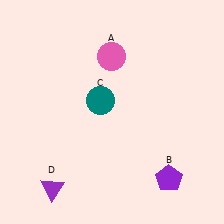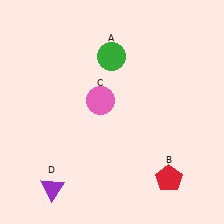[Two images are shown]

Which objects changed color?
A changed from pink to green. B changed from purple to red. C changed from teal to pink.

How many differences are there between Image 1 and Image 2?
There are 3 differences between the two images.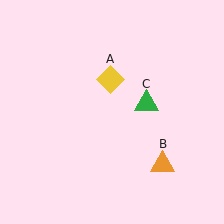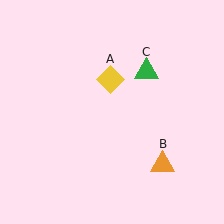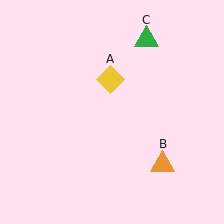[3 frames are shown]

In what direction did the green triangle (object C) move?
The green triangle (object C) moved up.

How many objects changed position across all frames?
1 object changed position: green triangle (object C).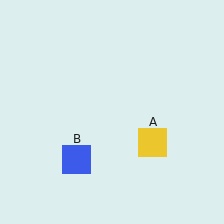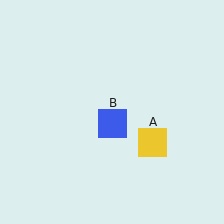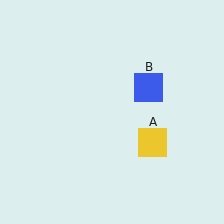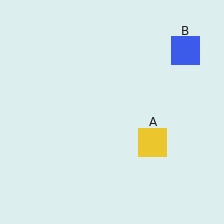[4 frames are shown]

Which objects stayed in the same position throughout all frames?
Yellow square (object A) remained stationary.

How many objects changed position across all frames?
1 object changed position: blue square (object B).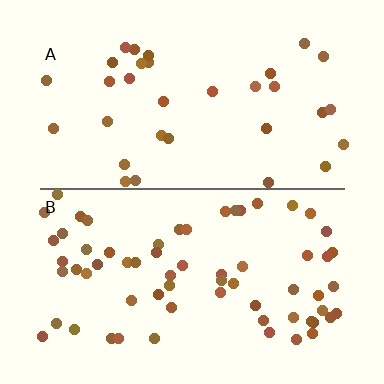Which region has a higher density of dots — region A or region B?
B (the bottom).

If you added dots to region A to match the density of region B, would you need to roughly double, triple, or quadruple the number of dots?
Approximately double.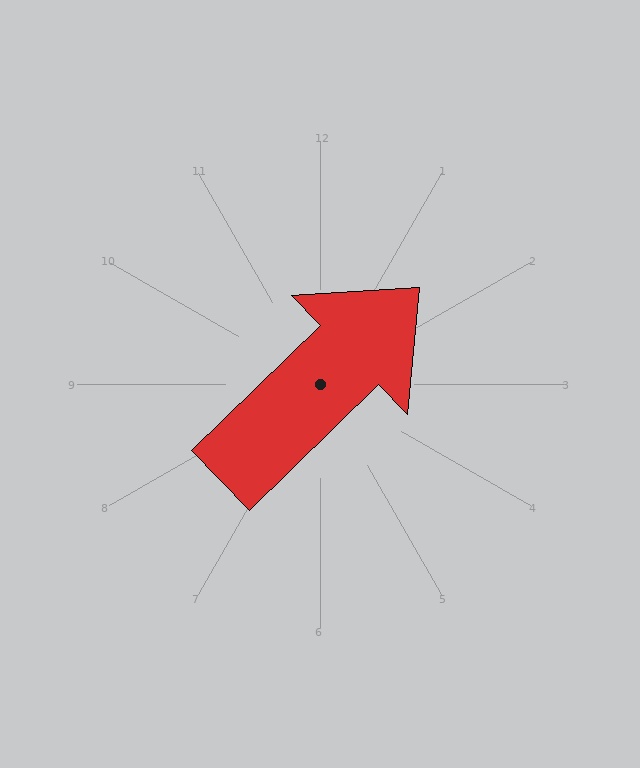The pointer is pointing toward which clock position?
Roughly 2 o'clock.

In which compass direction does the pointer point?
Northeast.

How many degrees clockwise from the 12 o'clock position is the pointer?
Approximately 46 degrees.